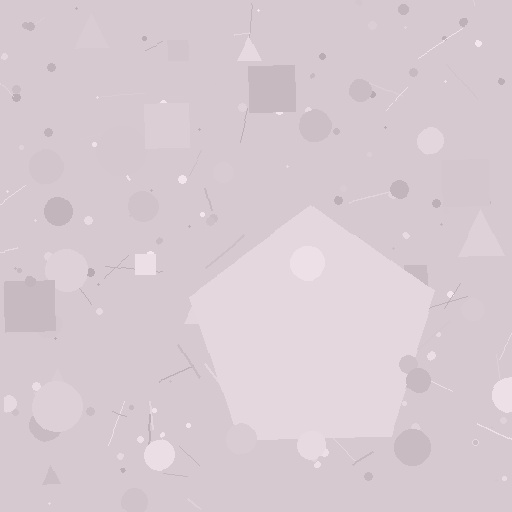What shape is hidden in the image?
A pentagon is hidden in the image.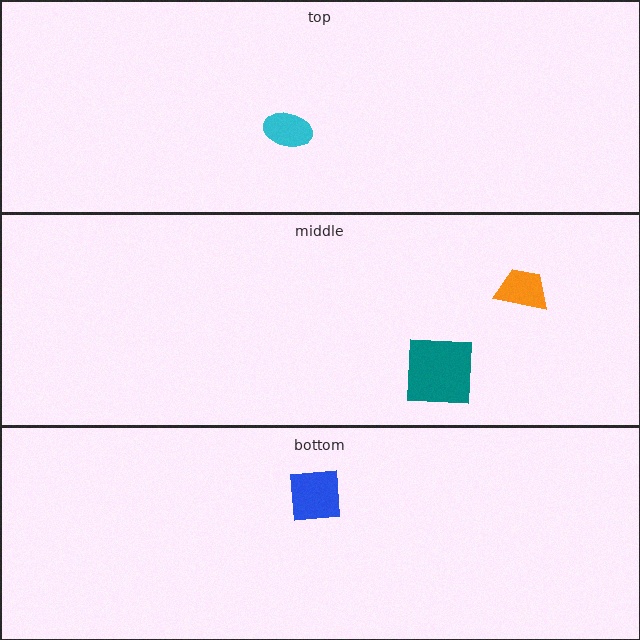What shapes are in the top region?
The cyan ellipse.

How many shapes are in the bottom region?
1.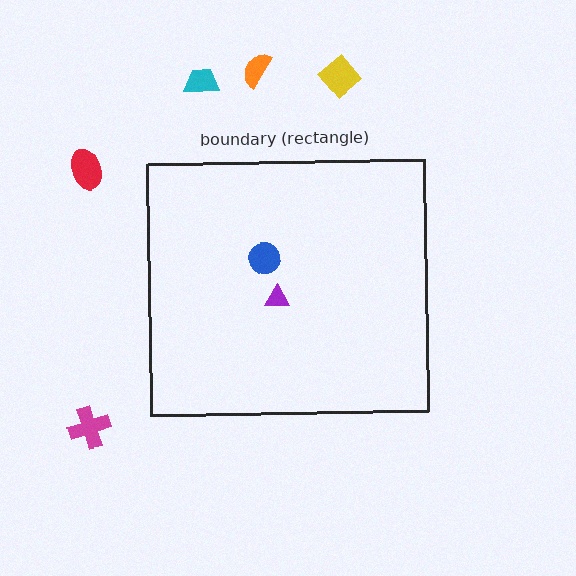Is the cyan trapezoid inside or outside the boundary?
Outside.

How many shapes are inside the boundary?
2 inside, 5 outside.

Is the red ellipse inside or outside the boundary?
Outside.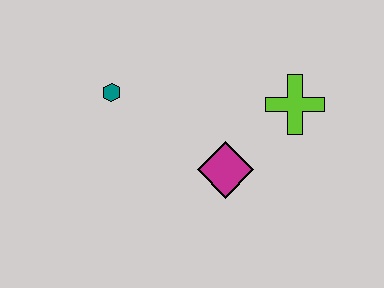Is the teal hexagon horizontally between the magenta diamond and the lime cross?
No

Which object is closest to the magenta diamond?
The lime cross is closest to the magenta diamond.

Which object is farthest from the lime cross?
The teal hexagon is farthest from the lime cross.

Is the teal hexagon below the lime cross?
No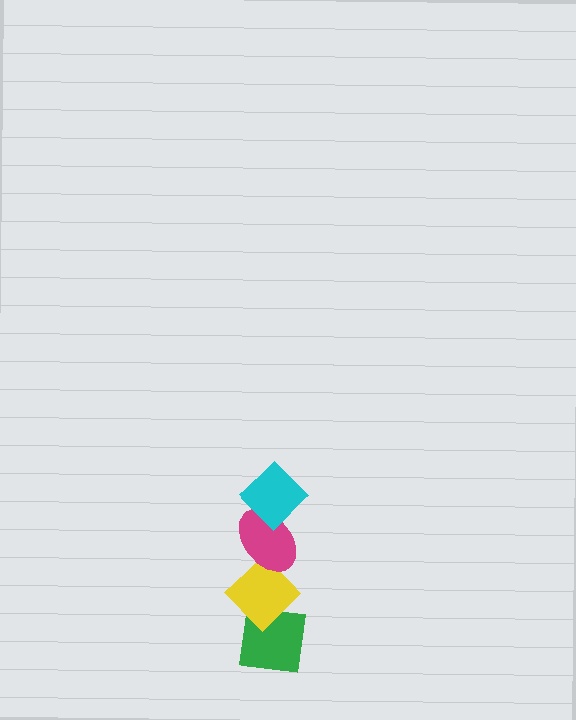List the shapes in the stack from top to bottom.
From top to bottom: the cyan diamond, the magenta ellipse, the yellow diamond, the green square.